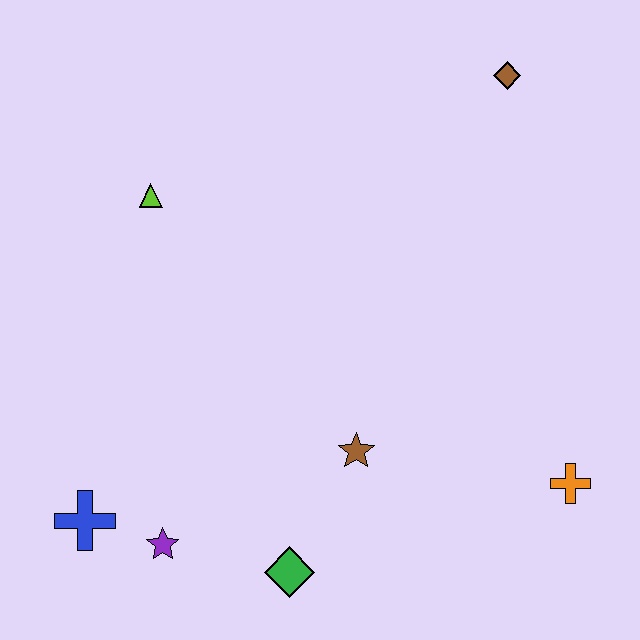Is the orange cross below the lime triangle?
Yes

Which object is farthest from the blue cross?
The brown diamond is farthest from the blue cross.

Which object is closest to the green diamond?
The purple star is closest to the green diamond.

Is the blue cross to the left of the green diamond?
Yes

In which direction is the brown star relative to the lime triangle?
The brown star is below the lime triangle.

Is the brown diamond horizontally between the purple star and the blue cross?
No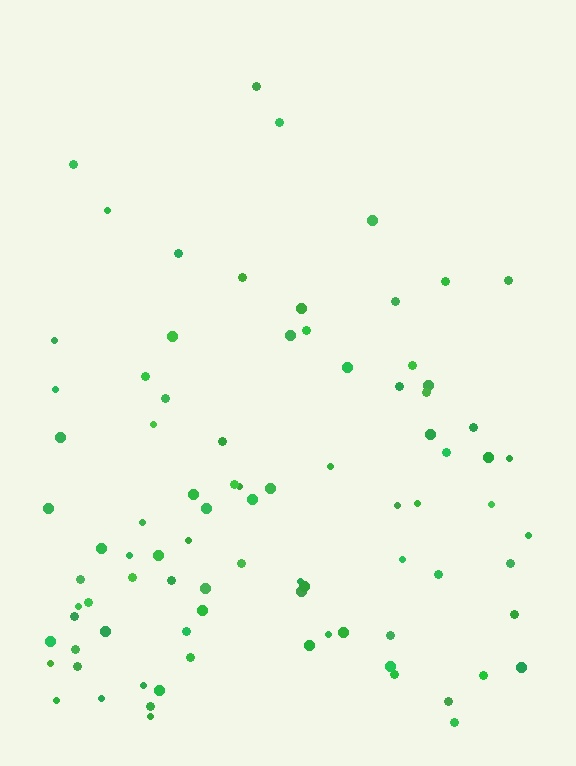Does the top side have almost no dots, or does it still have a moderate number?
Still a moderate number, just noticeably fewer than the bottom.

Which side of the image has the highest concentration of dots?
The bottom.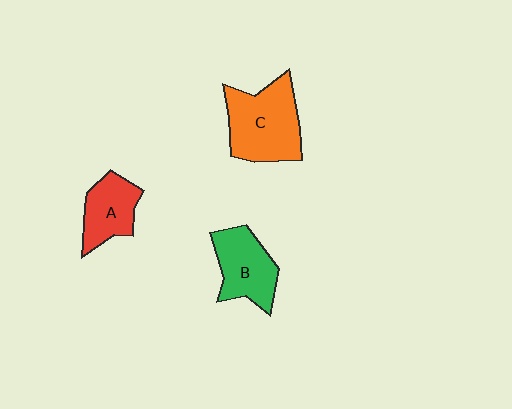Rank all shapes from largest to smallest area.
From largest to smallest: C (orange), B (green), A (red).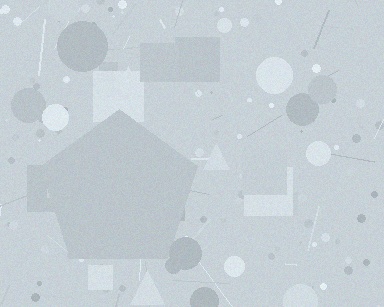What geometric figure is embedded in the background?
A pentagon is embedded in the background.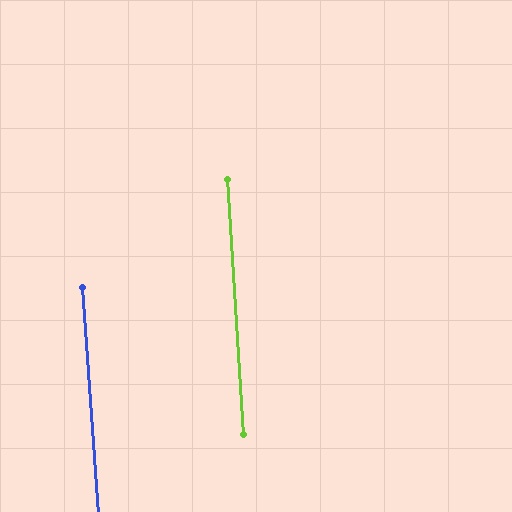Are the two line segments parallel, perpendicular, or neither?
Parallel — their directions differ by only 0.6°.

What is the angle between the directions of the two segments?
Approximately 1 degree.